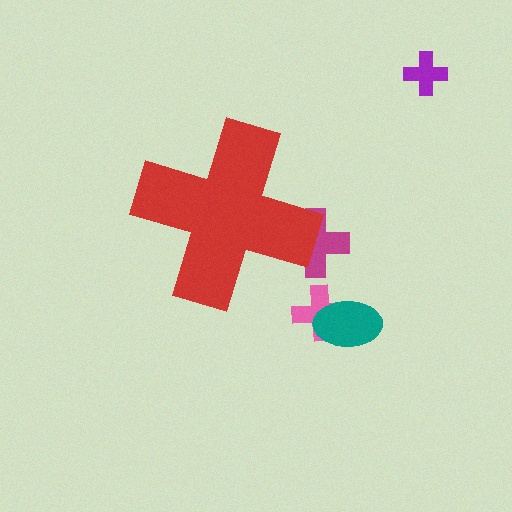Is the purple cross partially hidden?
No, the purple cross is fully visible.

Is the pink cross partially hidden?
No, the pink cross is fully visible.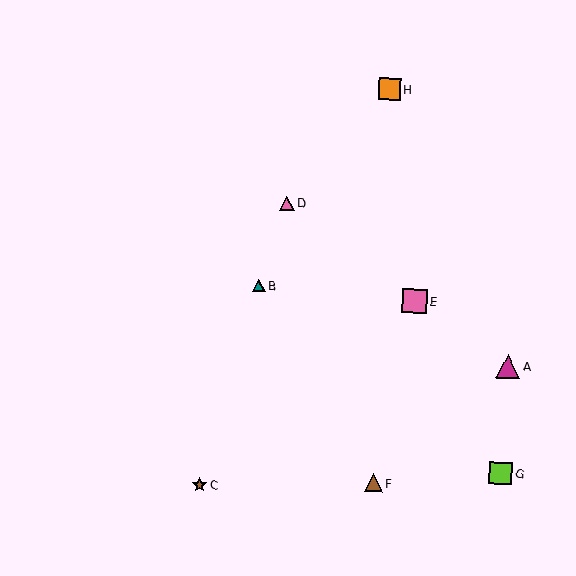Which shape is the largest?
The magenta triangle (labeled A) is the largest.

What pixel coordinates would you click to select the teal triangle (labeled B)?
Click at (259, 286) to select the teal triangle B.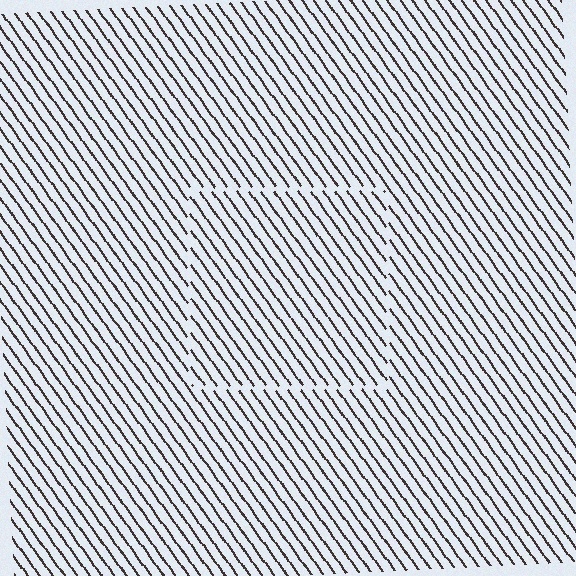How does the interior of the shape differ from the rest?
The interior of the shape contains the same grating, shifted by half a period — the contour is defined by the phase discontinuity where line-ends from the inner and outer gratings abut.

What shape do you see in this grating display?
An illusory square. The interior of the shape contains the same grating, shifted by half a period — the contour is defined by the phase discontinuity where line-ends from the inner and outer gratings abut.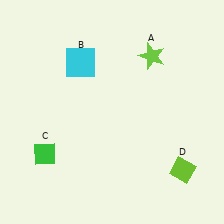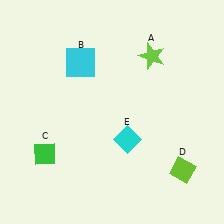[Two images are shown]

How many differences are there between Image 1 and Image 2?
There is 1 difference between the two images.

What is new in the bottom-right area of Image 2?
A cyan diamond (E) was added in the bottom-right area of Image 2.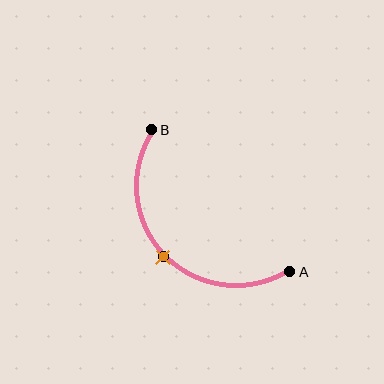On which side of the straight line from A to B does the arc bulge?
The arc bulges below and to the left of the straight line connecting A and B.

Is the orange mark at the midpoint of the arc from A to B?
Yes. The orange mark lies on the arc at equal arc-length from both A and B — it is the arc midpoint.